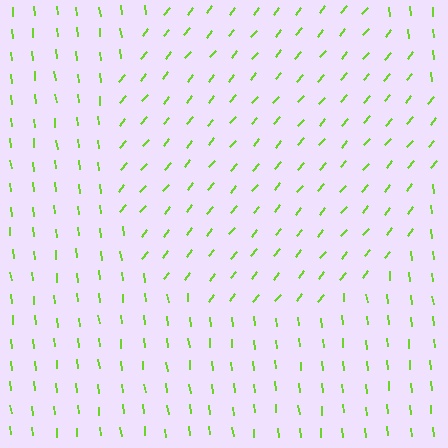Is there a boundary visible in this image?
Yes, there is a texture boundary formed by a change in line orientation.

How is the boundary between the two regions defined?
The boundary is defined purely by a change in line orientation (approximately 45 degrees difference). All lines are the same color and thickness.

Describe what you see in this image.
The image is filled with small lime line segments. A circle region in the image has lines oriented differently from the surrounding lines, creating a visible texture boundary.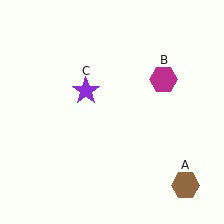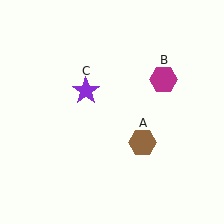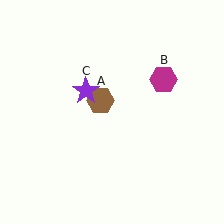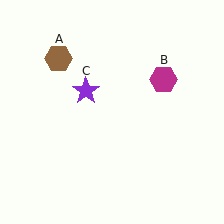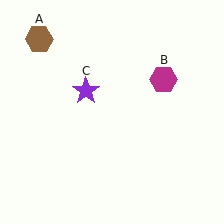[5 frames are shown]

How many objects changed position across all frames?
1 object changed position: brown hexagon (object A).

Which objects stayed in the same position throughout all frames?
Magenta hexagon (object B) and purple star (object C) remained stationary.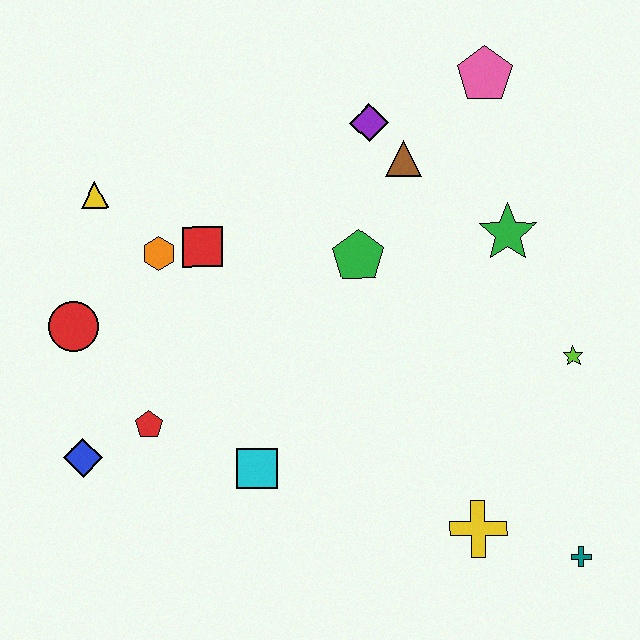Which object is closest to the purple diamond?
The brown triangle is closest to the purple diamond.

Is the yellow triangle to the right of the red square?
No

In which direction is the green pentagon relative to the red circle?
The green pentagon is to the right of the red circle.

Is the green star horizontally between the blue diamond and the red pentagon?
No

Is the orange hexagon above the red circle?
Yes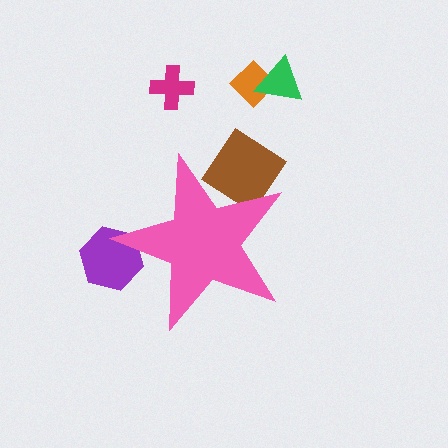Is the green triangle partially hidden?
No, the green triangle is fully visible.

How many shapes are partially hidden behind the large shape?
2 shapes are partially hidden.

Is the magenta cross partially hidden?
No, the magenta cross is fully visible.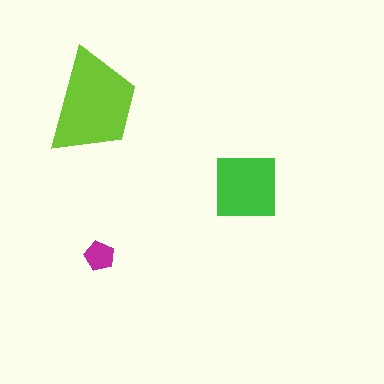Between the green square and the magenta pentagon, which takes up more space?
The green square.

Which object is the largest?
The lime trapezoid.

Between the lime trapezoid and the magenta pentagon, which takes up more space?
The lime trapezoid.